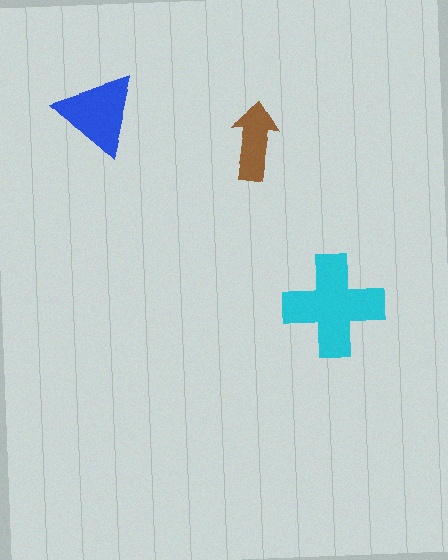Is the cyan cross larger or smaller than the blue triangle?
Larger.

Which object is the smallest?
The brown arrow.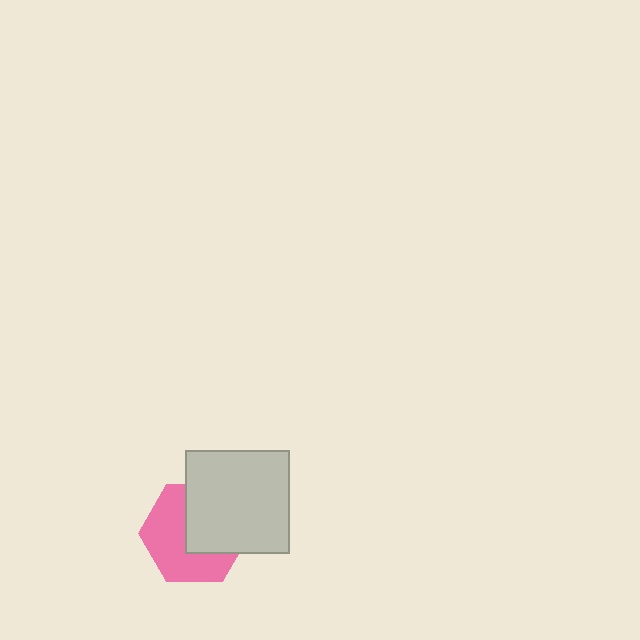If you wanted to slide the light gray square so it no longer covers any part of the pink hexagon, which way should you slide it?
Slide it toward the upper-right — that is the most direct way to separate the two shapes.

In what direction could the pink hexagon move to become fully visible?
The pink hexagon could move toward the lower-left. That would shift it out from behind the light gray square entirely.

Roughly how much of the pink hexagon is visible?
About half of it is visible (roughly 55%).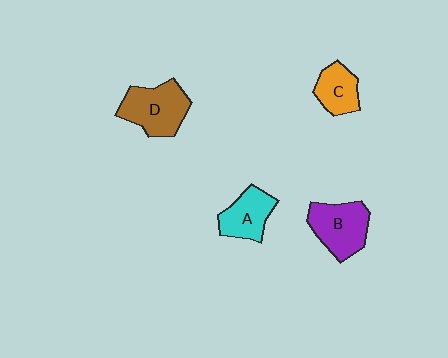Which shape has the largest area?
Shape D (brown).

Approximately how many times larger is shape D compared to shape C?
Approximately 1.6 times.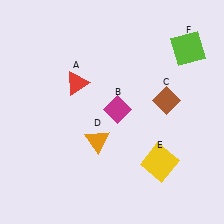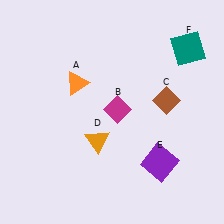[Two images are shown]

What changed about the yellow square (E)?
In Image 1, E is yellow. In Image 2, it changed to purple.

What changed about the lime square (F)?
In Image 1, F is lime. In Image 2, it changed to teal.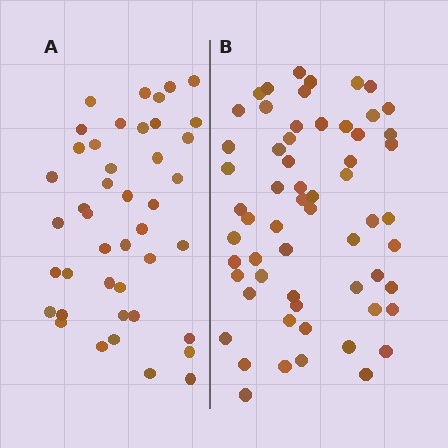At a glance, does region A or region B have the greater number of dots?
Region B (the right region) has more dots.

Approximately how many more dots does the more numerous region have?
Region B has approximately 15 more dots than region A.